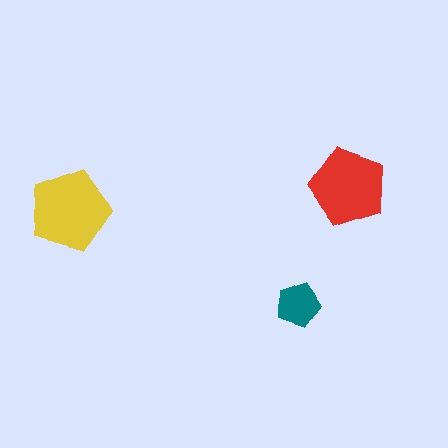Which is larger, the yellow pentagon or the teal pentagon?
The yellow one.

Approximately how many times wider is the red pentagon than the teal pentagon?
About 1.5 times wider.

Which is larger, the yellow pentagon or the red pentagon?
The yellow one.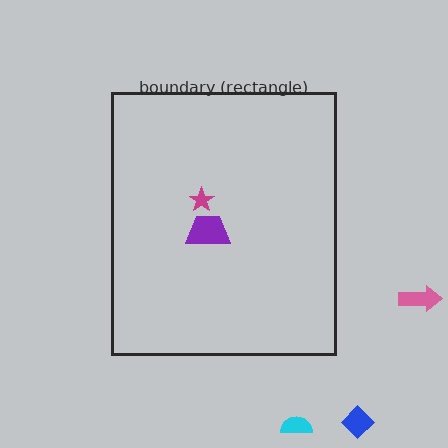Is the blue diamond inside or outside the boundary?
Outside.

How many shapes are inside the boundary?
2 inside, 3 outside.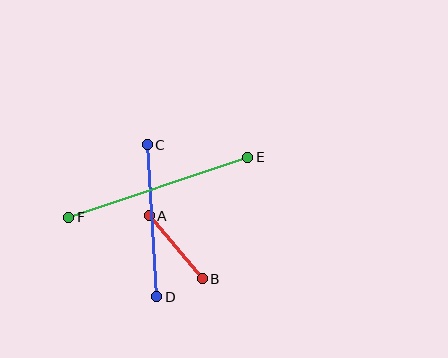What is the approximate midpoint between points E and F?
The midpoint is at approximately (158, 187) pixels.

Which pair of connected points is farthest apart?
Points E and F are farthest apart.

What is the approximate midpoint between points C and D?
The midpoint is at approximately (152, 221) pixels.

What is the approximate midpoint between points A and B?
The midpoint is at approximately (176, 247) pixels.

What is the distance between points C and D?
The distance is approximately 152 pixels.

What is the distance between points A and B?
The distance is approximately 82 pixels.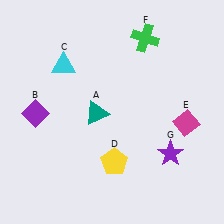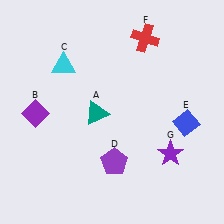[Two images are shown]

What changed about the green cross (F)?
In Image 1, F is green. In Image 2, it changed to red.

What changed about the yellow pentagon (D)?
In Image 1, D is yellow. In Image 2, it changed to purple.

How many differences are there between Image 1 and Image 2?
There are 3 differences between the two images.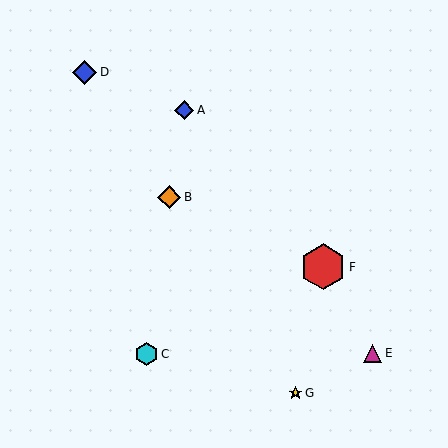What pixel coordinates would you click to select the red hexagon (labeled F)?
Click at (323, 267) to select the red hexagon F.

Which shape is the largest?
The red hexagon (labeled F) is the largest.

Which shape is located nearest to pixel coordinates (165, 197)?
The orange diamond (labeled B) at (169, 197) is nearest to that location.